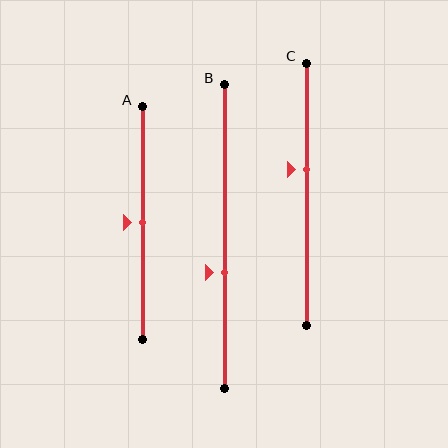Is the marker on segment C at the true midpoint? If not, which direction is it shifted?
No, the marker on segment C is shifted upward by about 10% of the segment length.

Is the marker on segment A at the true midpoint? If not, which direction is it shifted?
Yes, the marker on segment A is at the true midpoint.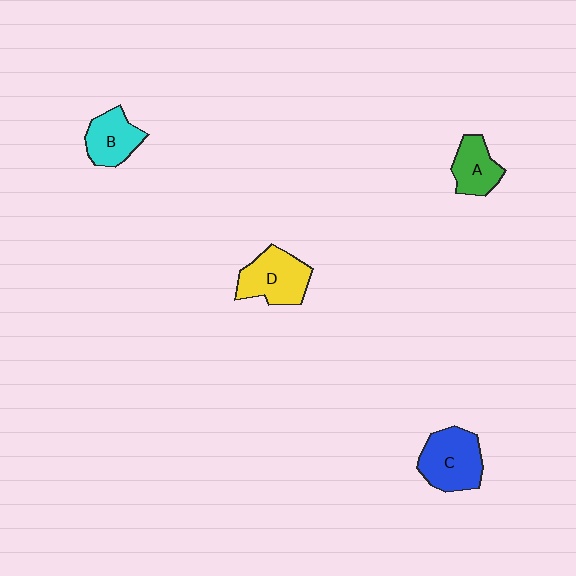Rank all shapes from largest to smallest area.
From largest to smallest: C (blue), D (yellow), B (cyan), A (green).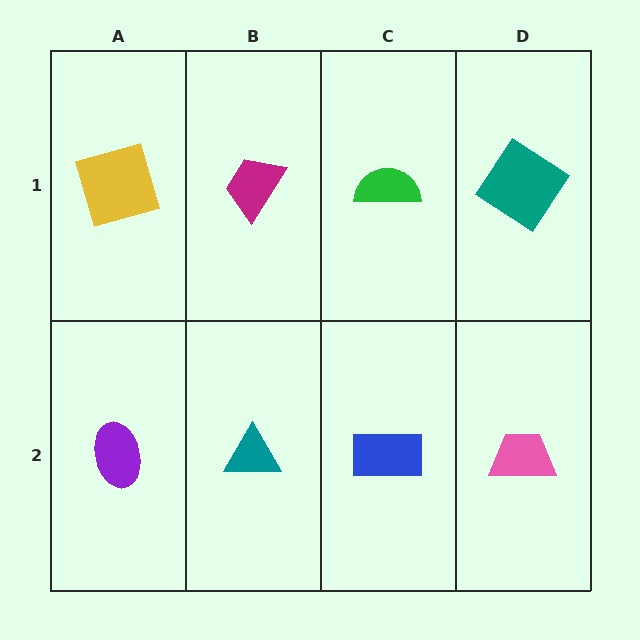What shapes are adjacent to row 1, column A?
A purple ellipse (row 2, column A), a magenta trapezoid (row 1, column B).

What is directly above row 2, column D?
A teal diamond.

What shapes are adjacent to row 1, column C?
A blue rectangle (row 2, column C), a magenta trapezoid (row 1, column B), a teal diamond (row 1, column D).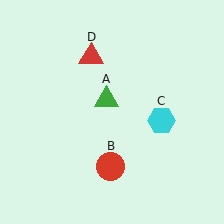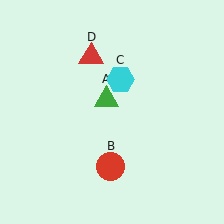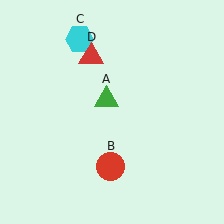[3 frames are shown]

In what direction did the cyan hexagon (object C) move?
The cyan hexagon (object C) moved up and to the left.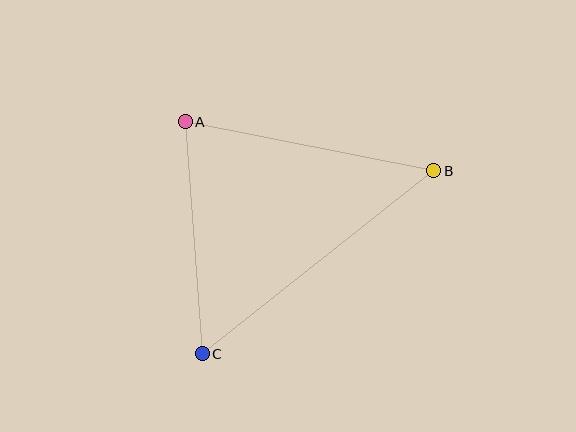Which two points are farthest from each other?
Points B and C are farthest from each other.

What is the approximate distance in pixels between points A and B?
The distance between A and B is approximately 253 pixels.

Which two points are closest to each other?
Points A and C are closest to each other.